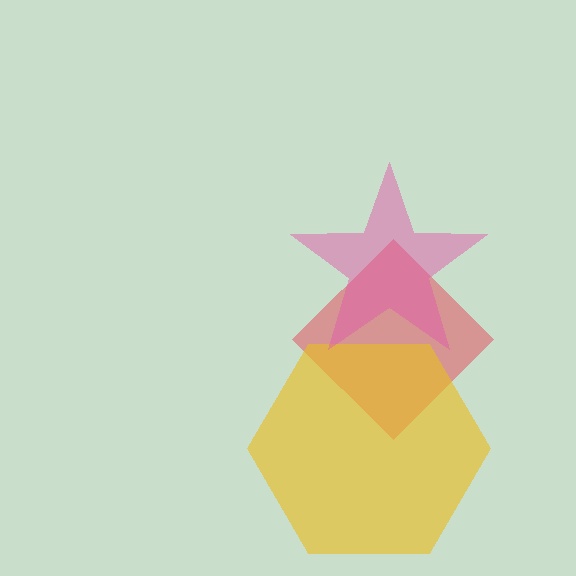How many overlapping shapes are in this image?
There are 3 overlapping shapes in the image.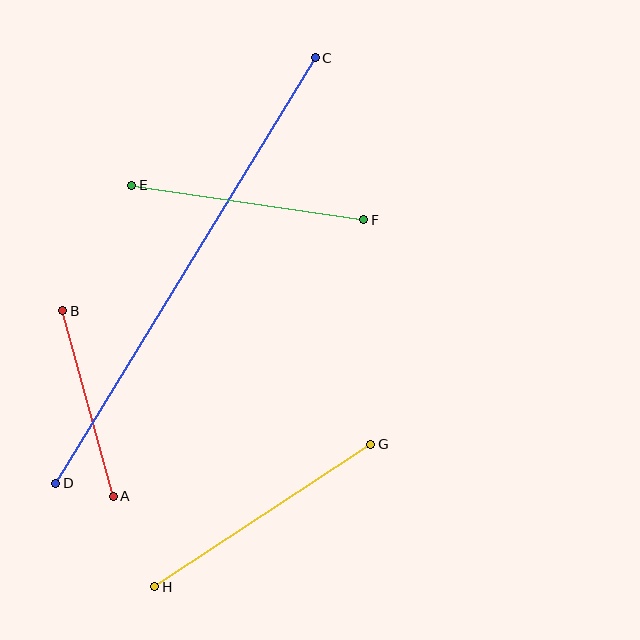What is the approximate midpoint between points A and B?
The midpoint is at approximately (88, 403) pixels.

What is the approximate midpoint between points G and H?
The midpoint is at approximately (263, 515) pixels.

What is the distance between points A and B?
The distance is approximately 192 pixels.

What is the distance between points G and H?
The distance is approximately 259 pixels.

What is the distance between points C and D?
The distance is approximately 498 pixels.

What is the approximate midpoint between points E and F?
The midpoint is at approximately (248, 202) pixels.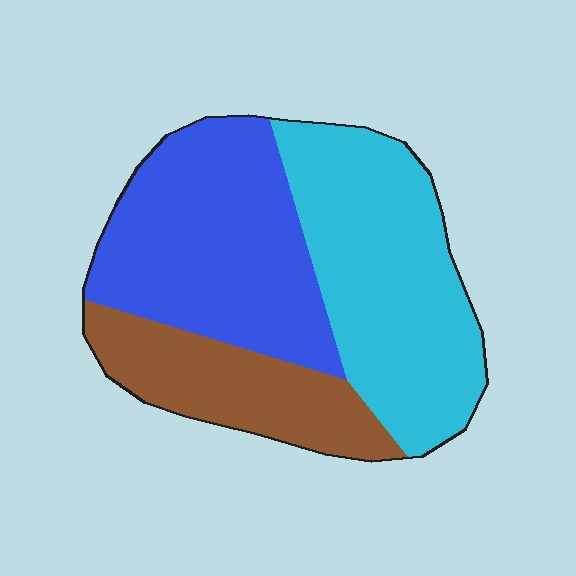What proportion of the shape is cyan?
Cyan covers 40% of the shape.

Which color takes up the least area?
Brown, at roughly 20%.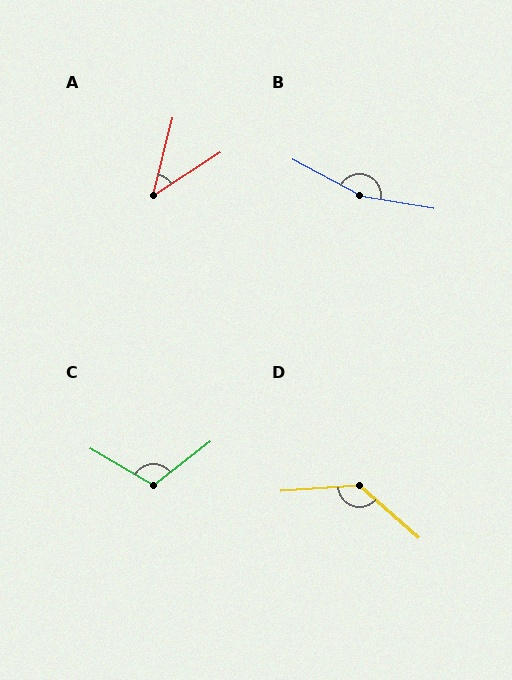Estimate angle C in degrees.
Approximately 112 degrees.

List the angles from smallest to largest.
A (43°), C (112°), D (135°), B (162°).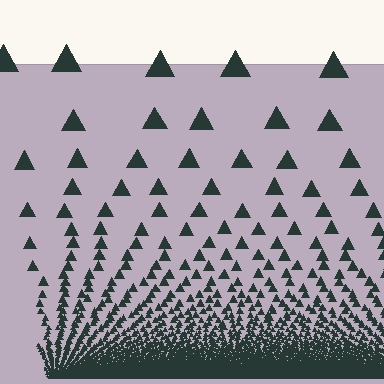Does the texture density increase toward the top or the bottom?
Density increases toward the bottom.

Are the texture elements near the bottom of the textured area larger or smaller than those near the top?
Smaller. The gradient is inverted — elements near the bottom are smaller and denser.